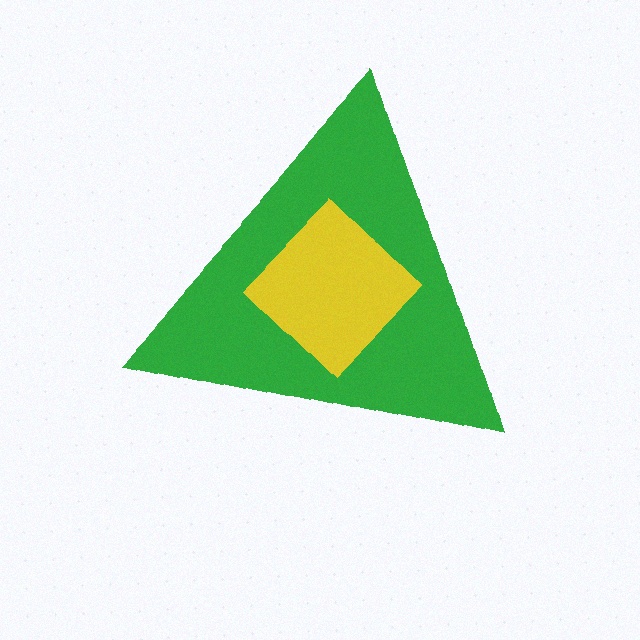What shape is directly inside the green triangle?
The yellow diamond.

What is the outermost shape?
The green triangle.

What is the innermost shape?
The yellow diamond.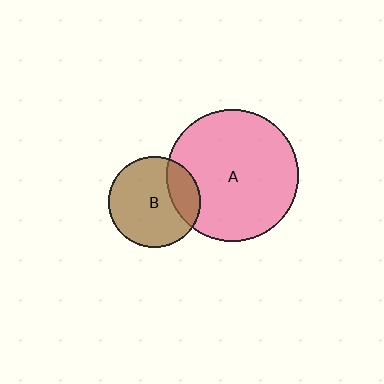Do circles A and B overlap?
Yes.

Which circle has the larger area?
Circle A (pink).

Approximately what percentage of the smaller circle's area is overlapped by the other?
Approximately 20%.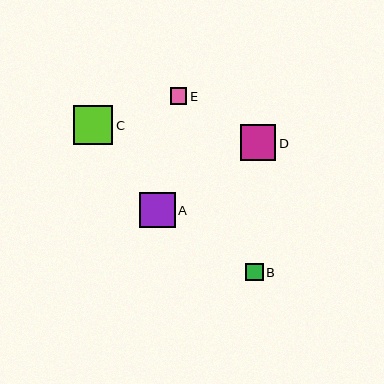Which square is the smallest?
Square E is the smallest with a size of approximately 16 pixels.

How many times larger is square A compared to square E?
Square A is approximately 2.2 times the size of square E.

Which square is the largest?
Square C is the largest with a size of approximately 39 pixels.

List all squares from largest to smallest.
From largest to smallest: C, A, D, B, E.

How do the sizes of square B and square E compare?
Square B and square E are approximately the same size.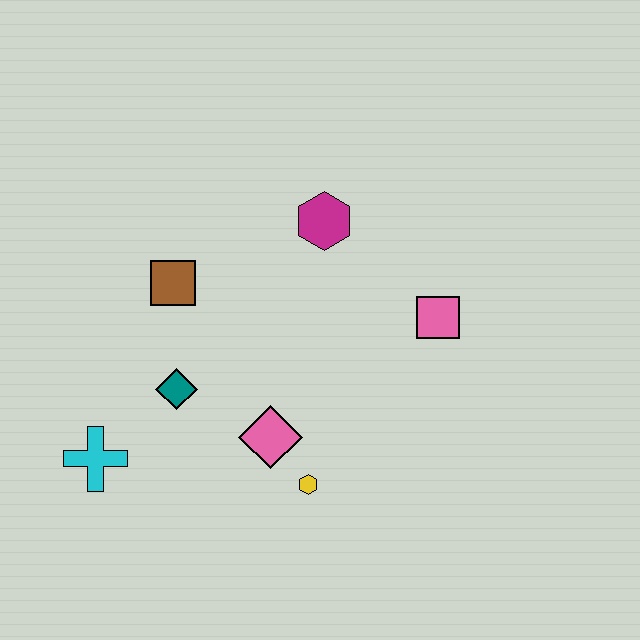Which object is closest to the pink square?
The magenta hexagon is closest to the pink square.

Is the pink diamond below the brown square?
Yes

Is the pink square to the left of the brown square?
No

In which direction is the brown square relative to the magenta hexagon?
The brown square is to the left of the magenta hexagon.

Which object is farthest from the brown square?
The pink square is farthest from the brown square.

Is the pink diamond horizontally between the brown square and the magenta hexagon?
Yes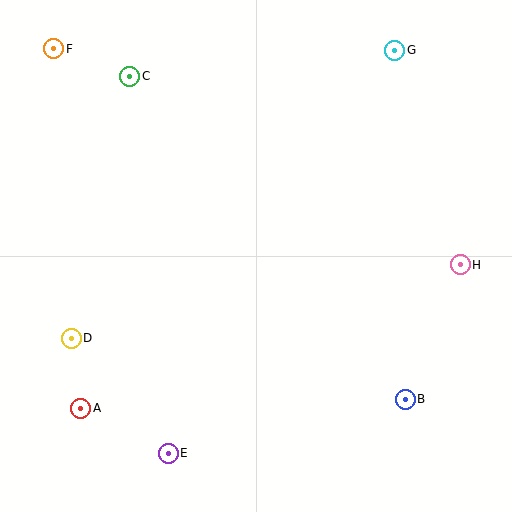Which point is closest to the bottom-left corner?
Point A is closest to the bottom-left corner.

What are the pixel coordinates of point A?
Point A is at (81, 408).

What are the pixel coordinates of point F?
Point F is at (54, 49).